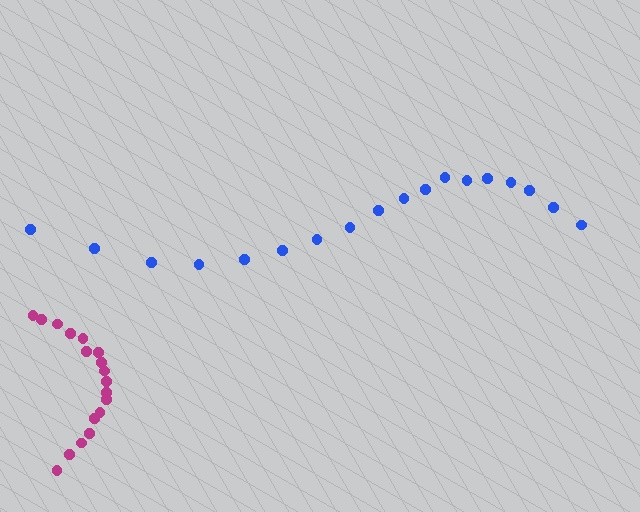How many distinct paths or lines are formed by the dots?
There are 2 distinct paths.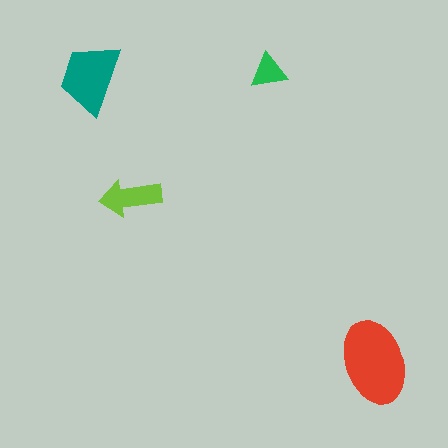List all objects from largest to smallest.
The red ellipse, the teal trapezoid, the lime arrow, the green triangle.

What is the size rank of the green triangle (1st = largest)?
4th.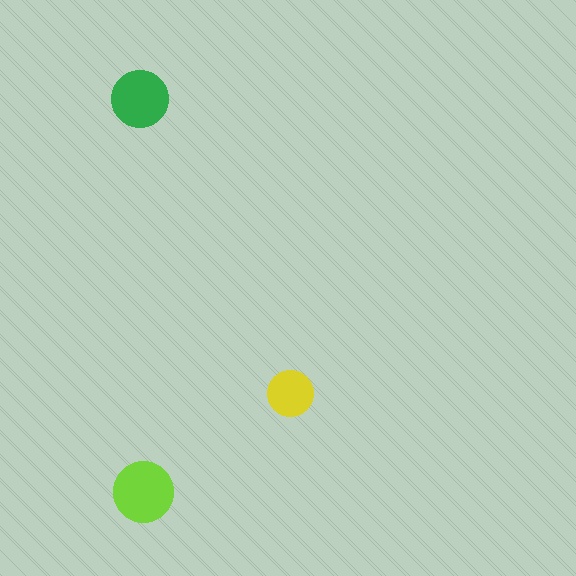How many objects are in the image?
There are 3 objects in the image.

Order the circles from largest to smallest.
the lime one, the green one, the yellow one.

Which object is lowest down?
The lime circle is bottommost.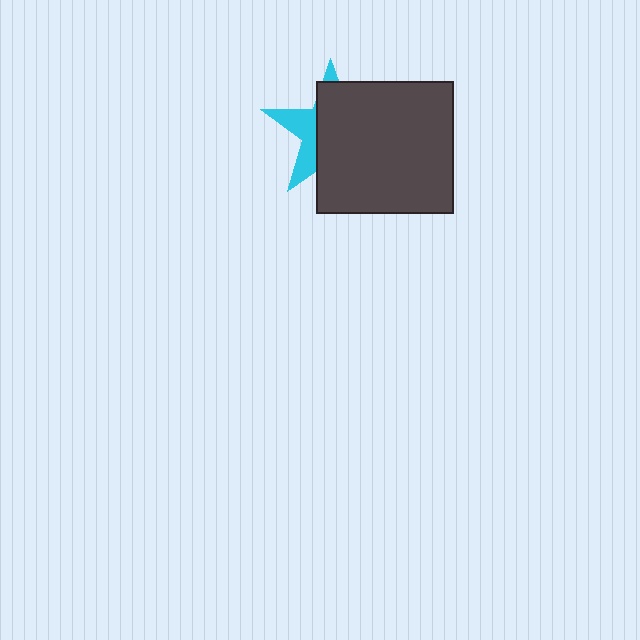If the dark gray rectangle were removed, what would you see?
You would see the complete cyan star.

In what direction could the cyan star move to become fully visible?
The cyan star could move left. That would shift it out from behind the dark gray rectangle entirely.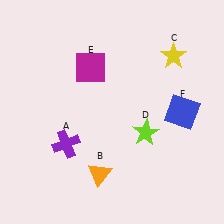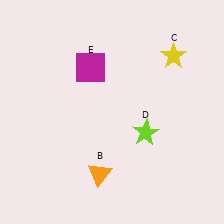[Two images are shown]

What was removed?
The purple cross (A), the blue square (F) were removed in Image 2.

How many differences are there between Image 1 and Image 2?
There are 2 differences between the two images.